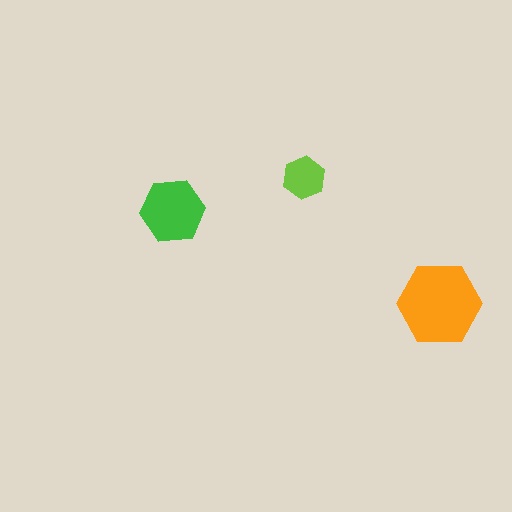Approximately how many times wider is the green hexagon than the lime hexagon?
About 1.5 times wider.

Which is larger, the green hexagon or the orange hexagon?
The orange one.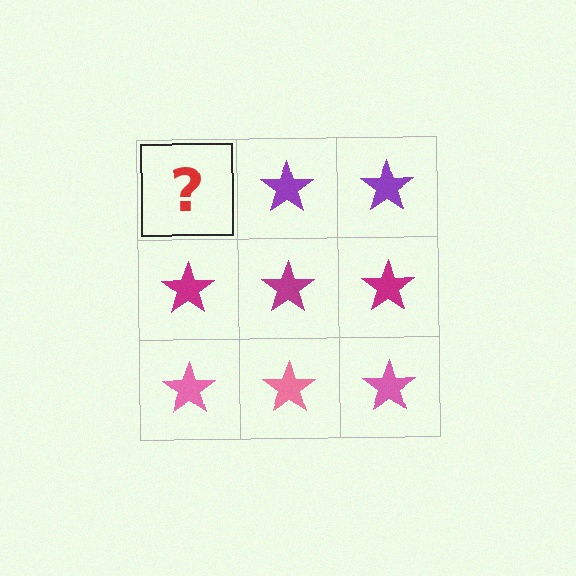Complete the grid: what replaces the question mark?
The question mark should be replaced with a purple star.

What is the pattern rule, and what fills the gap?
The rule is that each row has a consistent color. The gap should be filled with a purple star.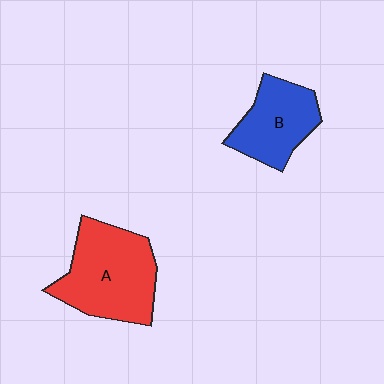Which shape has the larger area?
Shape A (red).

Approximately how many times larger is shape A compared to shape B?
Approximately 1.5 times.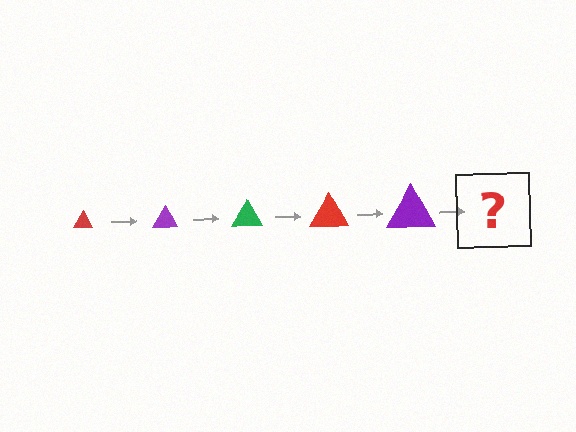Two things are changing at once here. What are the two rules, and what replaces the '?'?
The two rules are that the triangle grows larger each step and the color cycles through red, purple, and green. The '?' should be a green triangle, larger than the previous one.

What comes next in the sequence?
The next element should be a green triangle, larger than the previous one.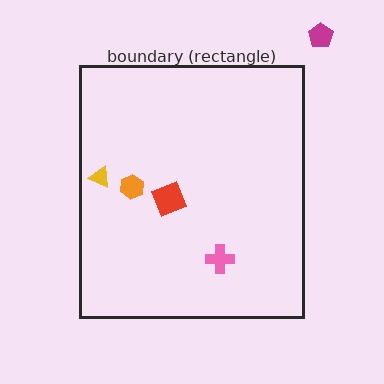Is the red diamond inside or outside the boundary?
Inside.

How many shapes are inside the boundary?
4 inside, 1 outside.